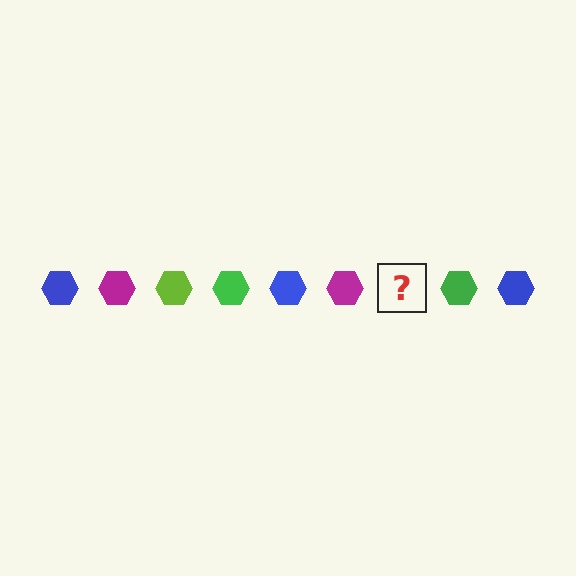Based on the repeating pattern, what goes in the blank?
The blank should be a lime hexagon.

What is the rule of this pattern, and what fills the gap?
The rule is that the pattern cycles through blue, magenta, lime, green hexagons. The gap should be filled with a lime hexagon.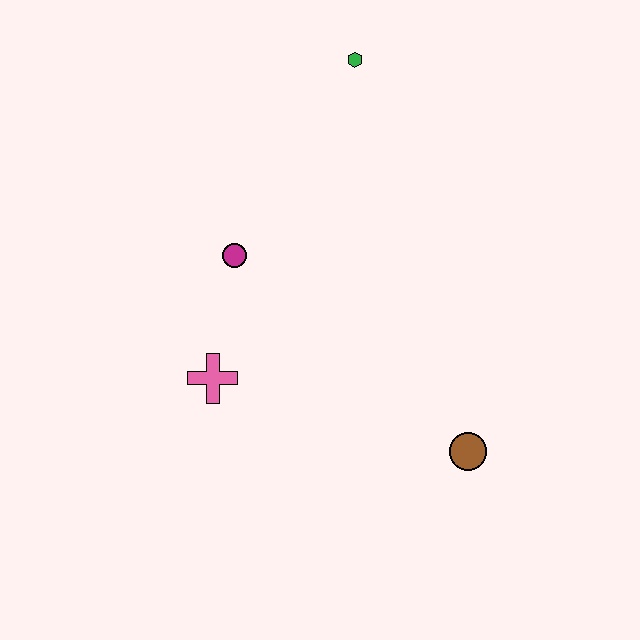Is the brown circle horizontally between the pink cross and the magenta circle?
No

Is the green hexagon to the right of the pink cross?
Yes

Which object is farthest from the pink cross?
The green hexagon is farthest from the pink cross.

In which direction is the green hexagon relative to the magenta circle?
The green hexagon is above the magenta circle.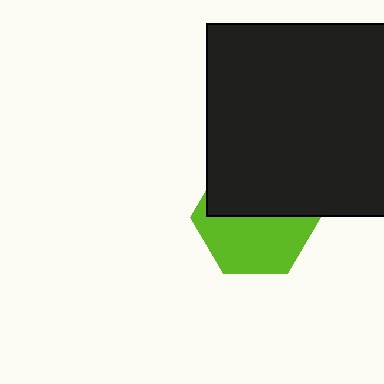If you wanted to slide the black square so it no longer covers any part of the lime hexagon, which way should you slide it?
Slide it up — that is the most direct way to separate the two shapes.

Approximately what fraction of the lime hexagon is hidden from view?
Roughly 48% of the lime hexagon is hidden behind the black square.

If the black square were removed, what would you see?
You would see the complete lime hexagon.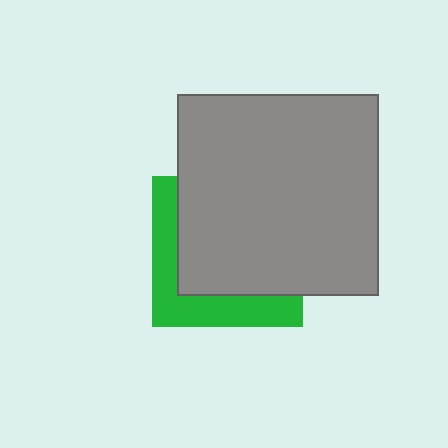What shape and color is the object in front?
The object in front is a gray square.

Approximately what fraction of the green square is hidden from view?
Roughly 65% of the green square is hidden behind the gray square.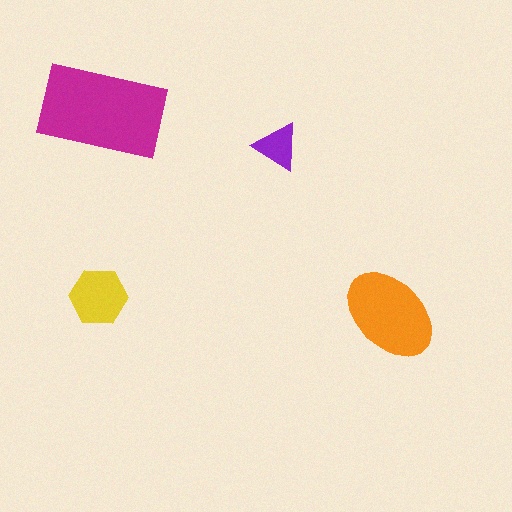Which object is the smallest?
The purple triangle.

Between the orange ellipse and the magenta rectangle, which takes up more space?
The magenta rectangle.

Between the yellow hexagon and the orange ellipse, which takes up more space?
The orange ellipse.